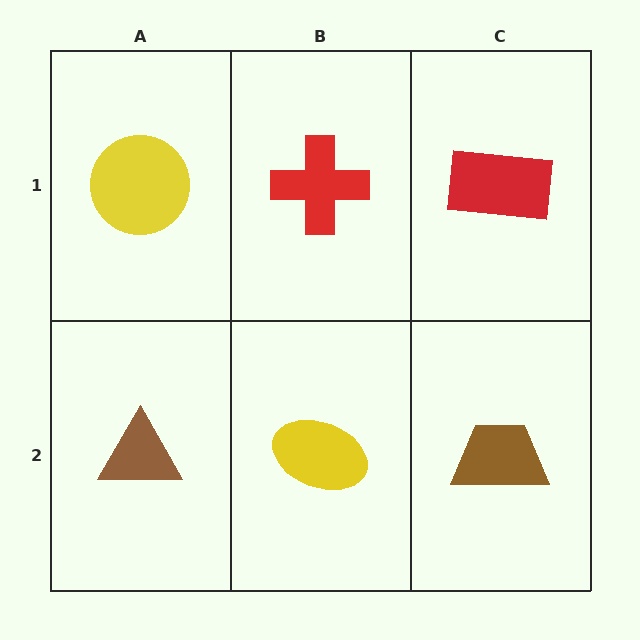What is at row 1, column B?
A red cross.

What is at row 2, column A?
A brown triangle.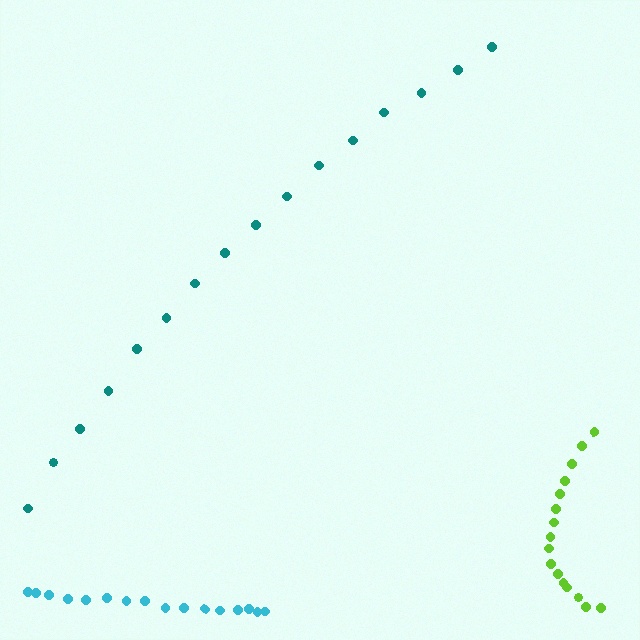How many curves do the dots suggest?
There are 3 distinct paths.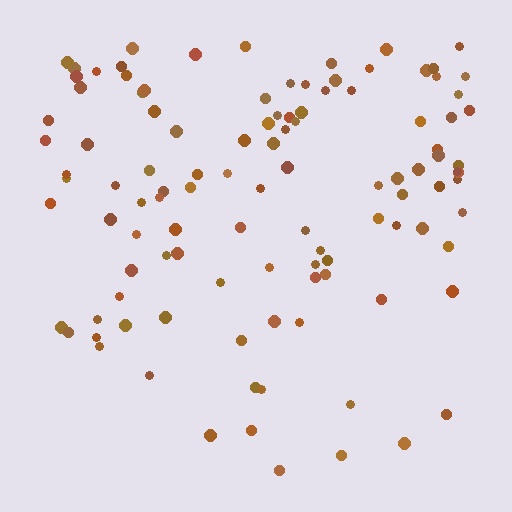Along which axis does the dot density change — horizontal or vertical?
Vertical.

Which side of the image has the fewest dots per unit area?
The bottom.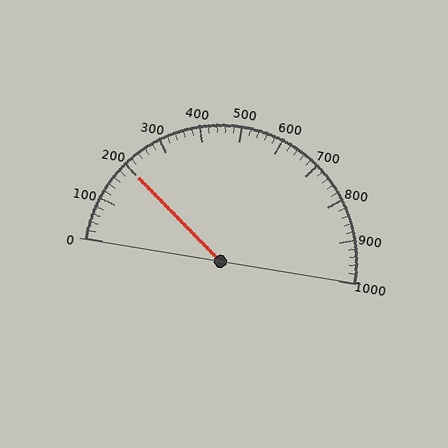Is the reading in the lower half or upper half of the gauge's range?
The reading is in the lower half of the range (0 to 1000).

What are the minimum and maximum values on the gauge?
The gauge ranges from 0 to 1000.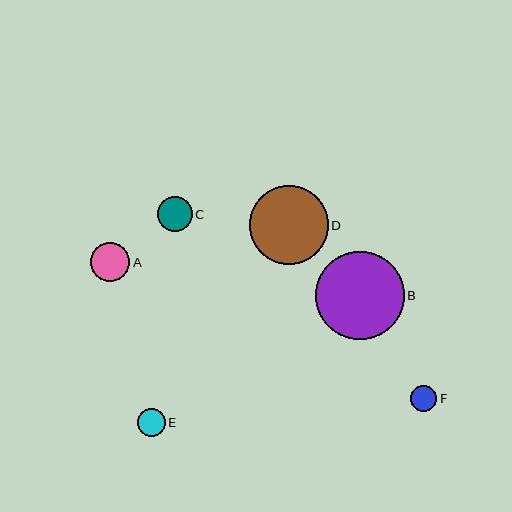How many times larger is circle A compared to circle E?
Circle A is approximately 1.4 times the size of circle E.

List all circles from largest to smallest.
From largest to smallest: B, D, A, C, E, F.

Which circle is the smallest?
Circle F is the smallest with a size of approximately 26 pixels.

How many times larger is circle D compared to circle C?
Circle D is approximately 2.2 times the size of circle C.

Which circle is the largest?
Circle B is the largest with a size of approximately 89 pixels.